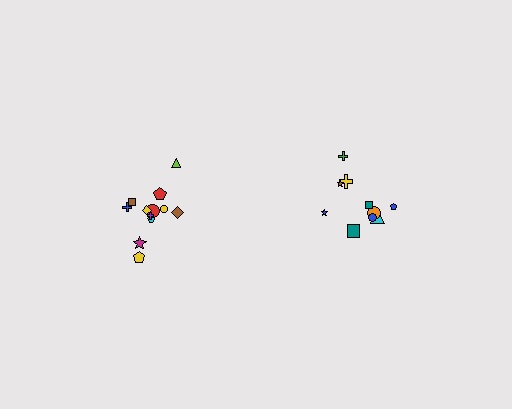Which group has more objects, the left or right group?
The left group.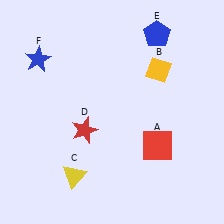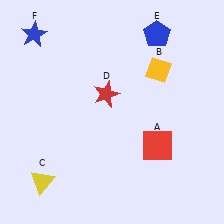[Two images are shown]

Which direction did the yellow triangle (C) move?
The yellow triangle (C) moved left.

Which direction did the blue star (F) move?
The blue star (F) moved up.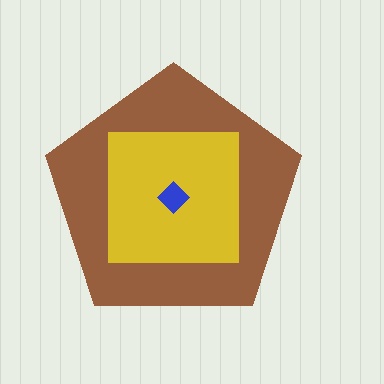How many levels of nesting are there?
3.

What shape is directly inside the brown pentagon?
The yellow square.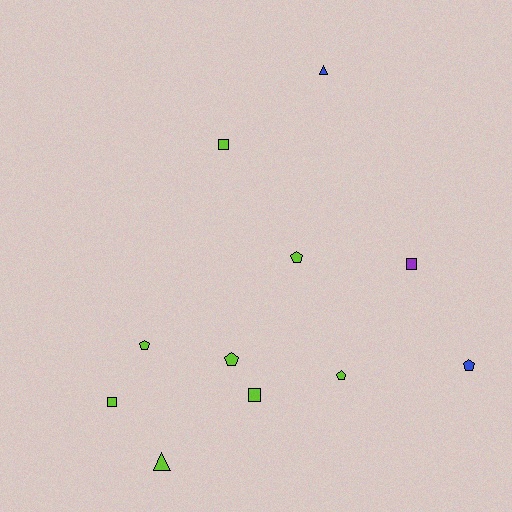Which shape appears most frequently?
Pentagon, with 5 objects.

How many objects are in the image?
There are 11 objects.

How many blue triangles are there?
There is 1 blue triangle.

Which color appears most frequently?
Lime, with 8 objects.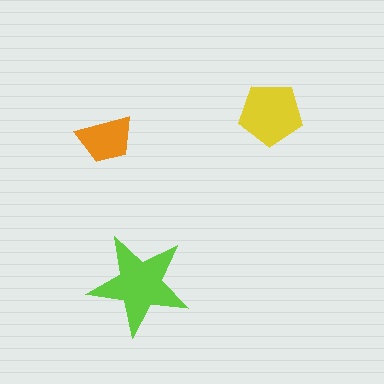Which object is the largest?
The lime star.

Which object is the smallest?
The orange trapezoid.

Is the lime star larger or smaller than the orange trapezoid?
Larger.